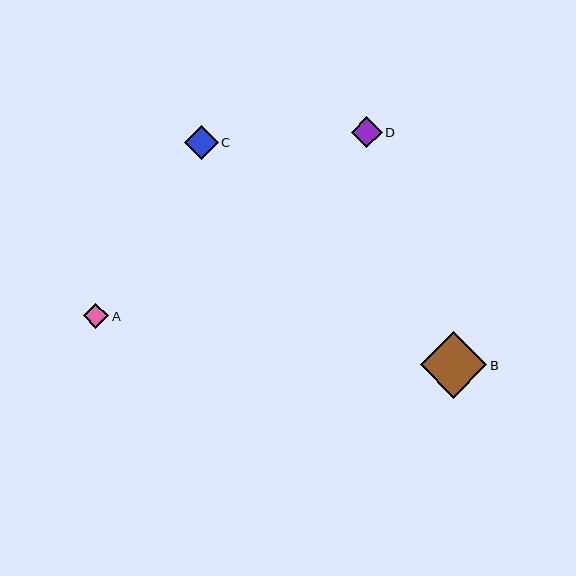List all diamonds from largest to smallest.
From largest to smallest: B, C, D, A.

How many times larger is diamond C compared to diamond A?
Diamond C is approximately 1.4 times the size of diamond A.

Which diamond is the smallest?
Diamond A is the smallest with a size of approximately 25 pixels.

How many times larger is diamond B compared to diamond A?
Diamond B is approximately 2.6 times the size of diamond A.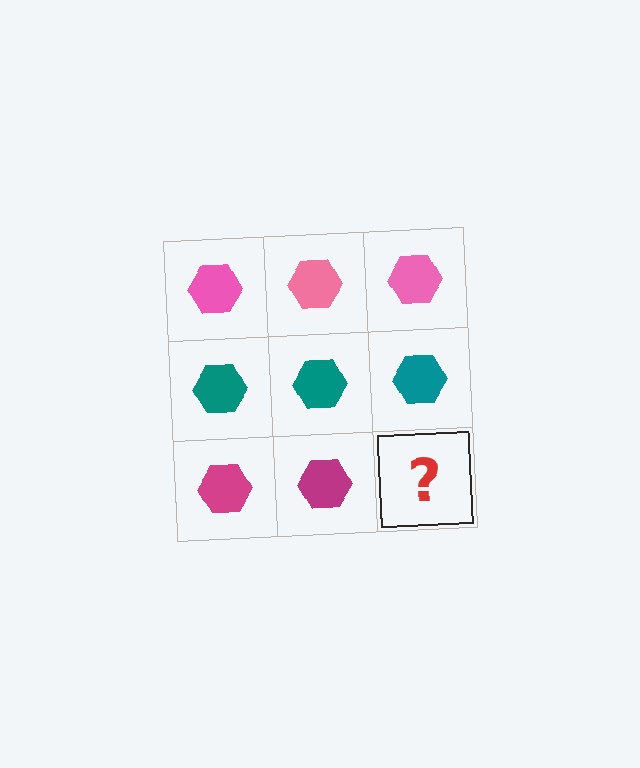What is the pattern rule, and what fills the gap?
The rule is that each row has a consistent color. The gap should be filled with a magenta hexagon.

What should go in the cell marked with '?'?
The missing cell should contain a magenta hexagon.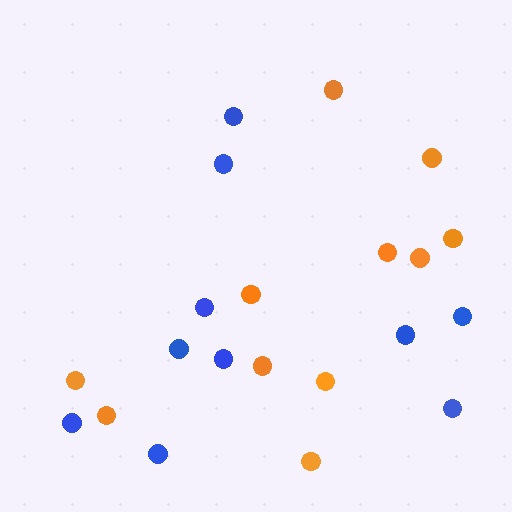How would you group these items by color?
There are 2 groups: one group of orange circles (11) and one group of blue circles (10).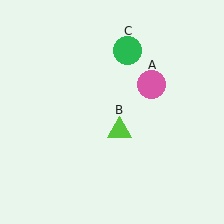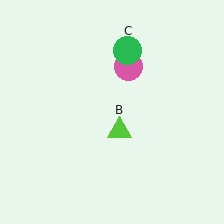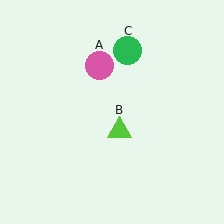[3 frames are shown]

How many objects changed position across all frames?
1 object changed position: pink circle (object A).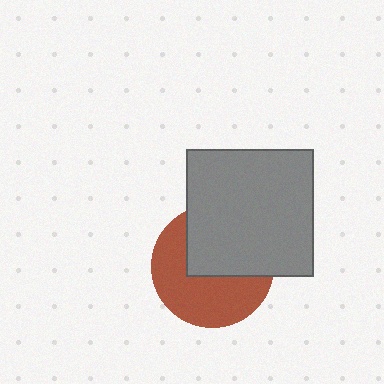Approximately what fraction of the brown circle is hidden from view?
Roughly 47% of the brown circle is hidden behind the gray square.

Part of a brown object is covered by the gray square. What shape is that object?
It is a circle.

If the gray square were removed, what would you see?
You would see the complete brown circle.